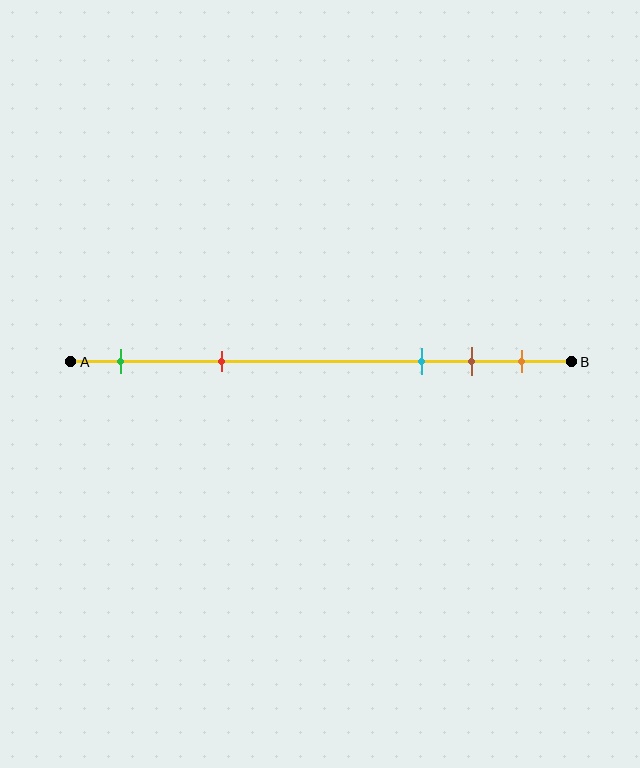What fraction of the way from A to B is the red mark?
The red mark is approximately 30% (0.3) of the way from A to B.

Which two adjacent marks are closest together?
The brown and orange marks are the closest adjacent pair.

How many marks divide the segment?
There are 5 marks dividing the segment.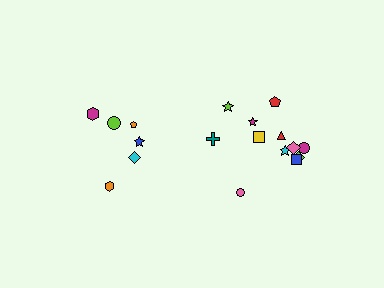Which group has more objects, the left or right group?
The right group.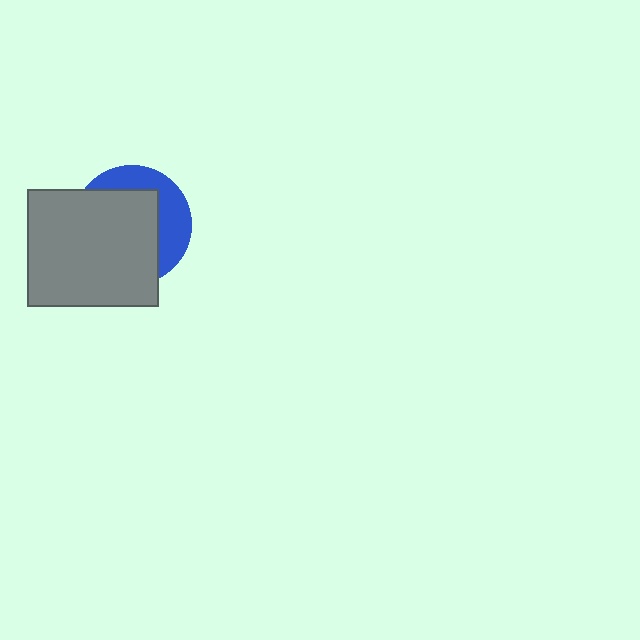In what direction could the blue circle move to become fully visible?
The blue circle could move toward the upper-right. That would shift it out from behind the gray rectangle entirely.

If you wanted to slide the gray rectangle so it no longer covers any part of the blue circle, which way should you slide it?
Slide it toward the lower-left — that is the most direct way to separate the two shapes.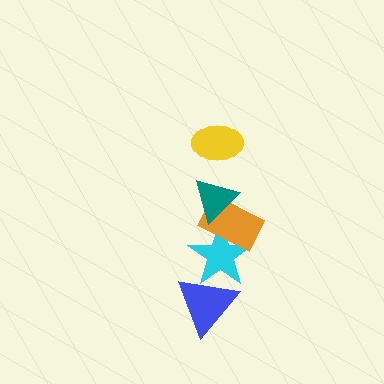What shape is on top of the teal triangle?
The yellow ellipse is on top of the teal triangle.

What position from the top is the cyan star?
The cyan star is 4th from the top.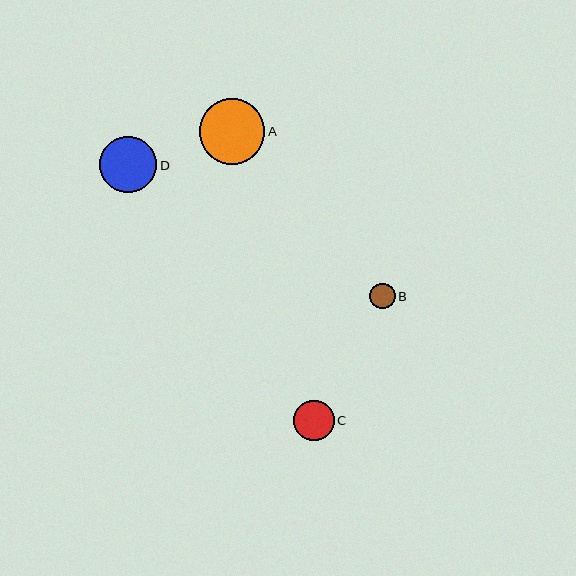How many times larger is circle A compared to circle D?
Circle A is approximately 1.2 times the size of circle D.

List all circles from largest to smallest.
From largest to smallest: A, D, C, B.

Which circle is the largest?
Circle A is the largest with a size of approximately 66 pixels.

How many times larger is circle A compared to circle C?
Circle A is approximately 1.6 times the size of circle C.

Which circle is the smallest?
Circle B is the smallest with a size of approximately 26 pixels.